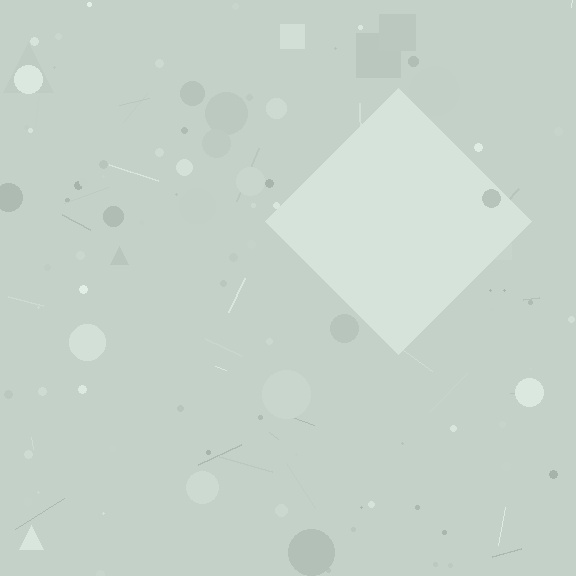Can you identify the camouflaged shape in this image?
The camouflaged shape is a diamond.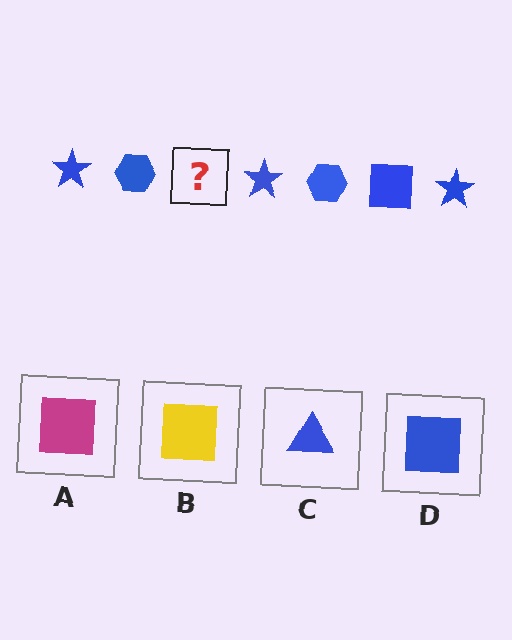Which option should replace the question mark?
Option D.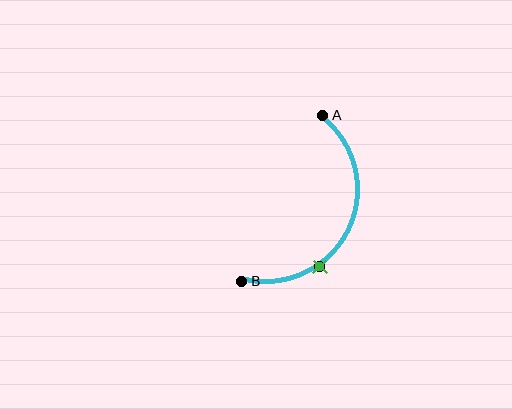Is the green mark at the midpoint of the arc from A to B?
No. The green mark lies on the arc but is closer to endpoint B. The arc midpoint would be at the point on the curve equidistant along the arc from both A and B.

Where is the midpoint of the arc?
The arc midpoint is the point on the curve farthest from the straight line joining A and B. It sits to the right of that line.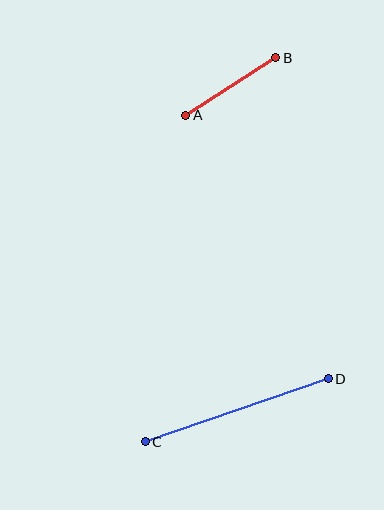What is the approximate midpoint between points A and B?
The midpoint is at approximately (231, 87) pixels.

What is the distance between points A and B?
The distance is approximately 107 pixels.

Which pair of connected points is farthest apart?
Points C and D are farthest apart.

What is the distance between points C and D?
The distance is approximately 193 pixels.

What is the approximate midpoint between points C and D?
The midpoint is at approximately (237, 410) pixels.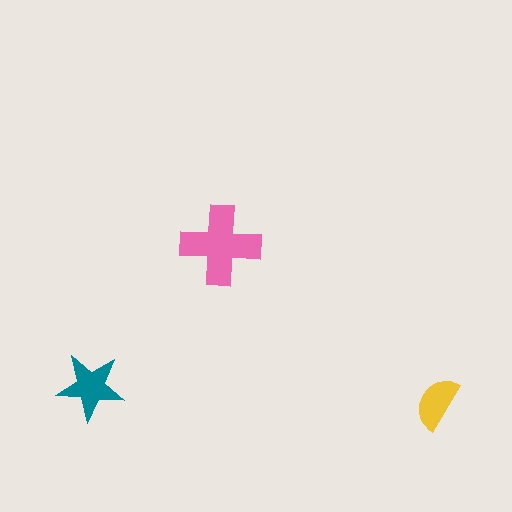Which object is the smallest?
The yellow semicircle.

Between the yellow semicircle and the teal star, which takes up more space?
The teal star.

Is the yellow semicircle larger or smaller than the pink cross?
Smaller.